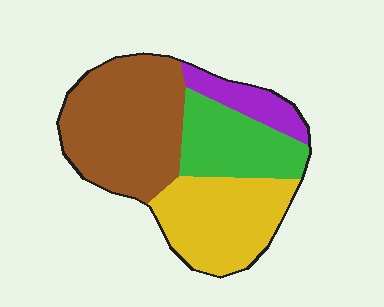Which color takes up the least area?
Purple, at roughly 10%.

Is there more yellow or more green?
Yellow.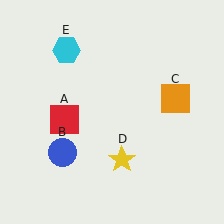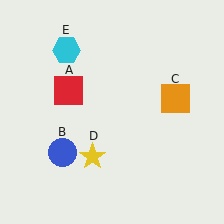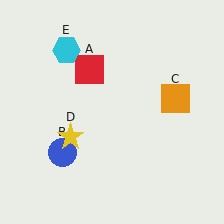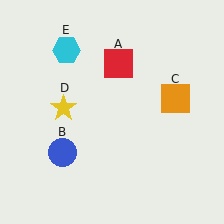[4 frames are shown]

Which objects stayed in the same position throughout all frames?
Blue circle (object B) and orange square (object C) and cyan hexagon (object E) remained stationary.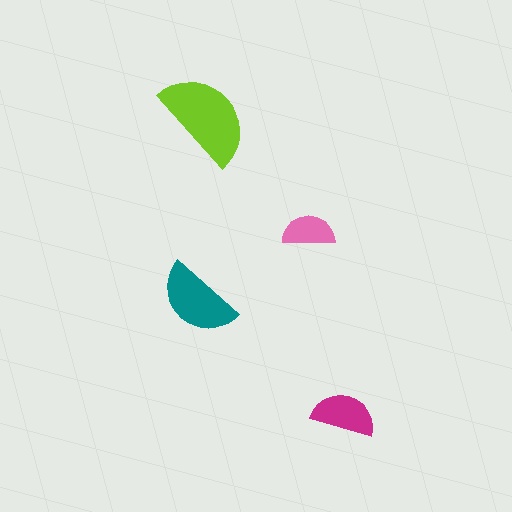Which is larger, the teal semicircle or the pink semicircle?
The teal one.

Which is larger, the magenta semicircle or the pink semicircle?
The magenta one.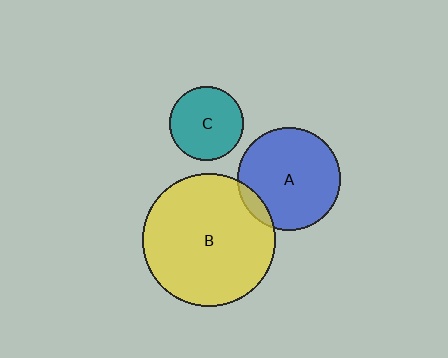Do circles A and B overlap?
Yes.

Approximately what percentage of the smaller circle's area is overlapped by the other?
Approximately 10%.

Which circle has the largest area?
Circle B (yellow).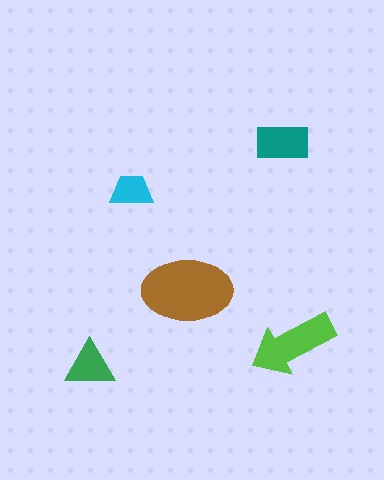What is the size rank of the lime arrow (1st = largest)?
2nd.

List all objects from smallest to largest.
The cyan trapezoid, the green triangle, the teal rectangle, the lime arrow, the brown ellipse.